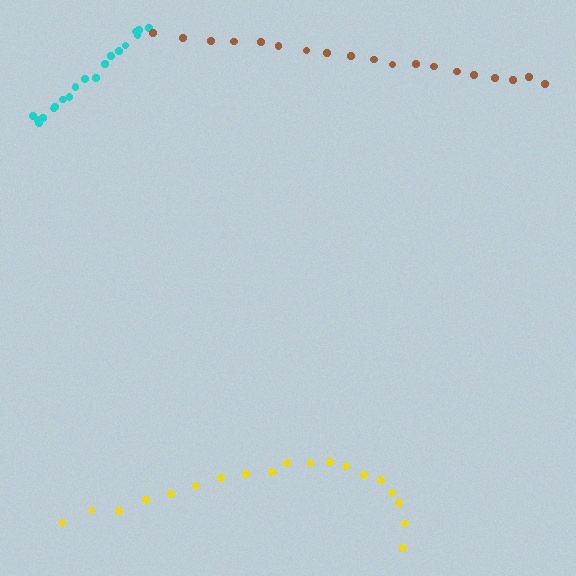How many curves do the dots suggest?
There are 3 distinct paths.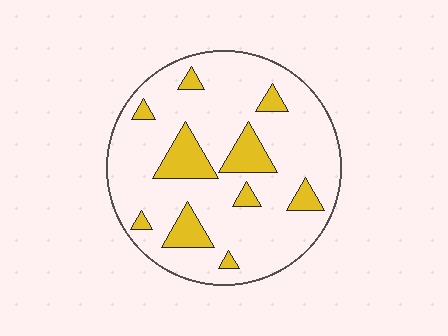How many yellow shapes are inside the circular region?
10.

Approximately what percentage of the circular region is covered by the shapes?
Approximately 15%.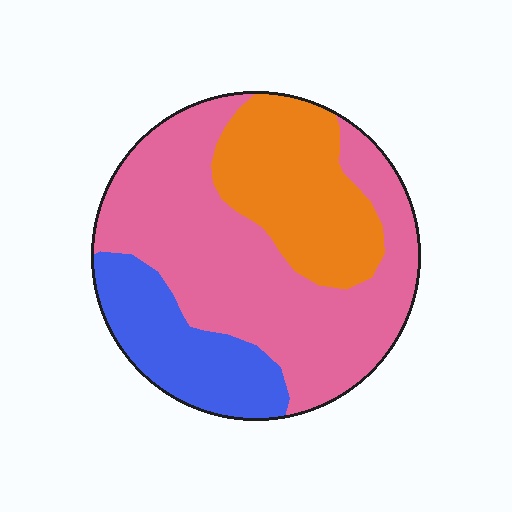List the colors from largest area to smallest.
From largest to smallest: pink, orange, blue.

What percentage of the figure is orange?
Orange covers 25% of the figure.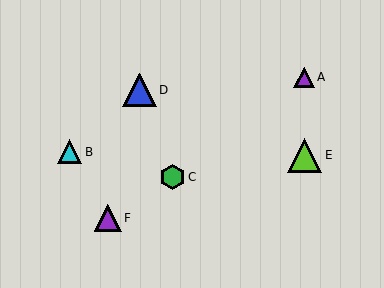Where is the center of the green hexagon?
The center of the green hexagon is at (172, 177).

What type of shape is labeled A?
Shape A is a purple triangle.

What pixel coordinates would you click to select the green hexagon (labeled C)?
Click at (172, 177) to select the green hexagon C.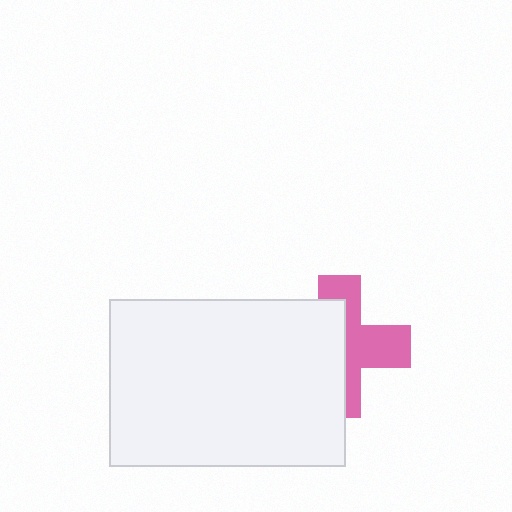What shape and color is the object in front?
The object in front is a white rectangle.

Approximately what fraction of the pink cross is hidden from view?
Roughly 51% of the pink cross is hidden behind the white rectangle.